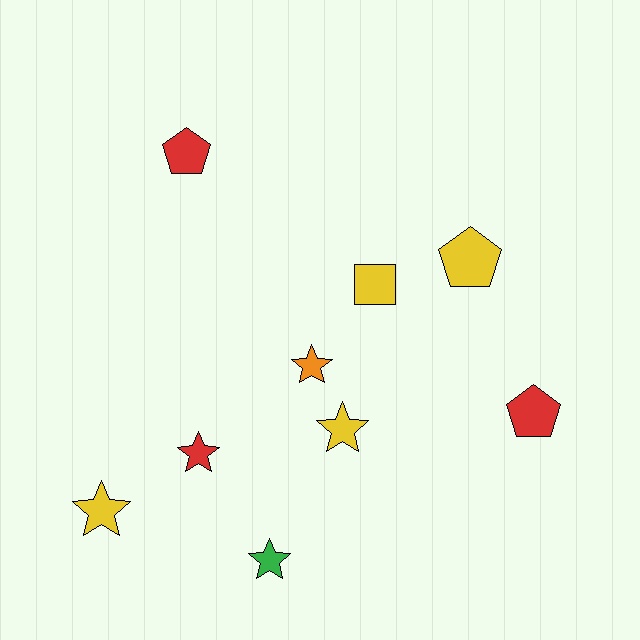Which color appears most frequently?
Yellow, with 4 objects.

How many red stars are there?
There is 1 red star.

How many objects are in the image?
There are 9 objects.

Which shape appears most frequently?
Star, with 5 objects.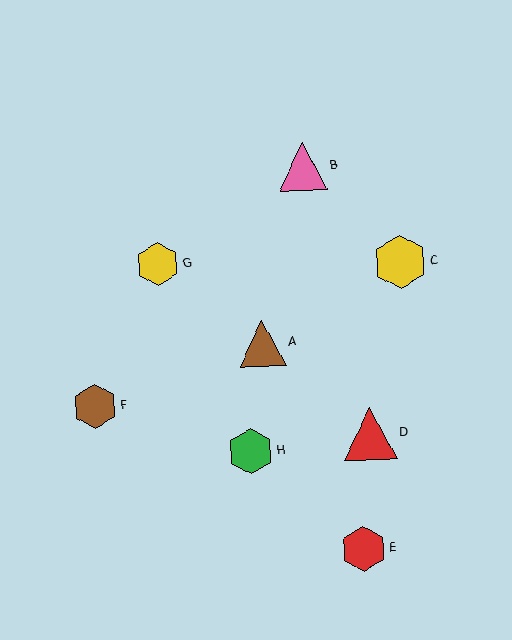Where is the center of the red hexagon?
The center of the red hexagon is at (363, 549).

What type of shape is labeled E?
Shape E is a red hexagon.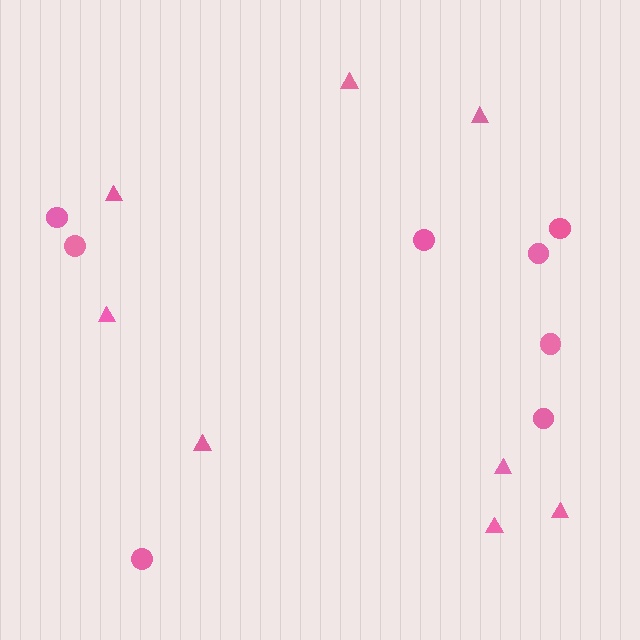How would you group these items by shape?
There are 2 groups: one group of triangles (8) and one group of circles (8).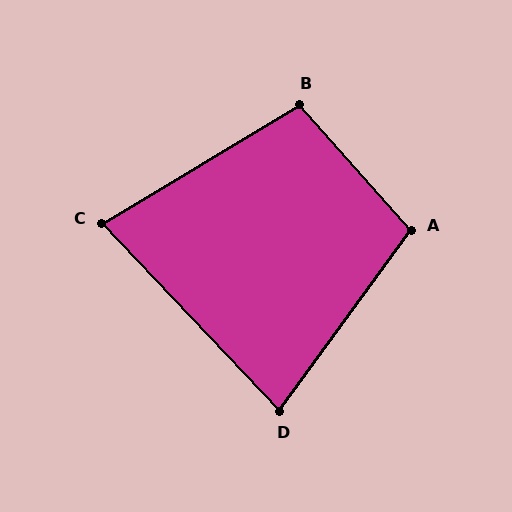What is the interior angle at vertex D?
Approximately 79 degrees (acute).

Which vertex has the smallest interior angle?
C, at approximately 78 degrees.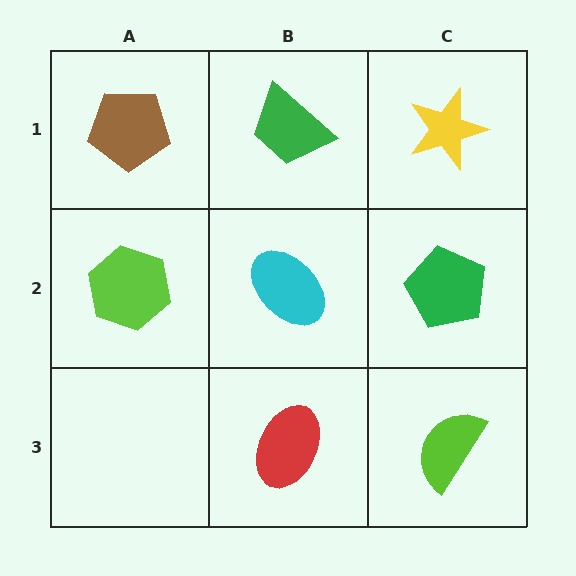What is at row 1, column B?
A green trapezoid.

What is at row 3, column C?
A lime semicircle.